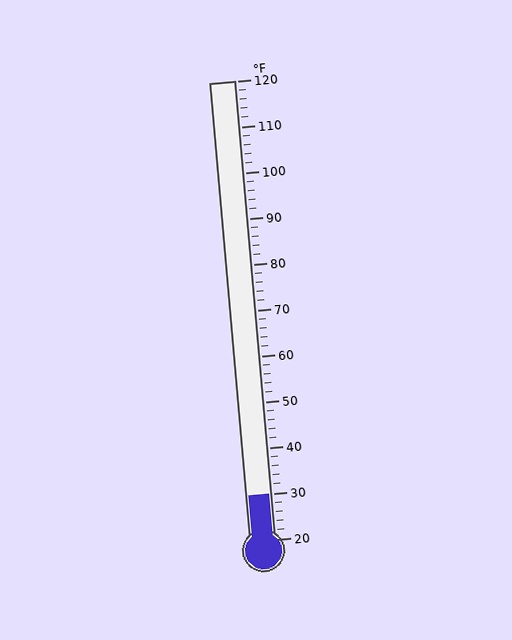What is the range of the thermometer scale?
The thermometer scale ranges from 20°F to 120°F.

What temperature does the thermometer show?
The thermometer shows approximately 30°F.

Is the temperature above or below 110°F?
The temperature is below 110°F.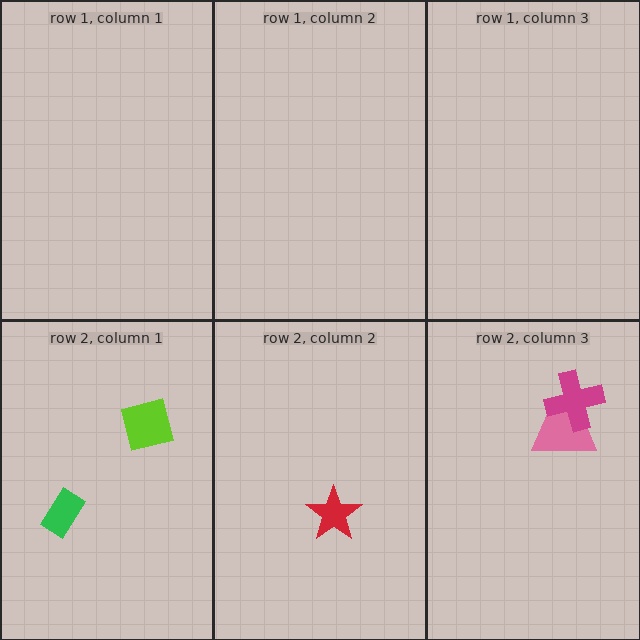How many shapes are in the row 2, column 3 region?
2.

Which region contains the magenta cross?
The row 2, column 3 region.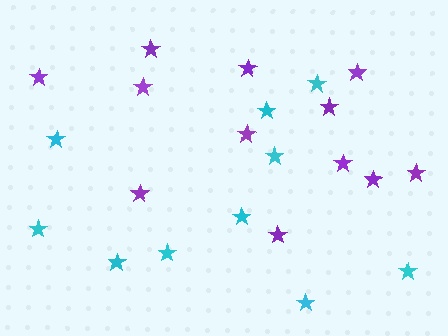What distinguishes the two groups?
There are 2 groups: one group of purple stars (12) and one group of cyan stars (10).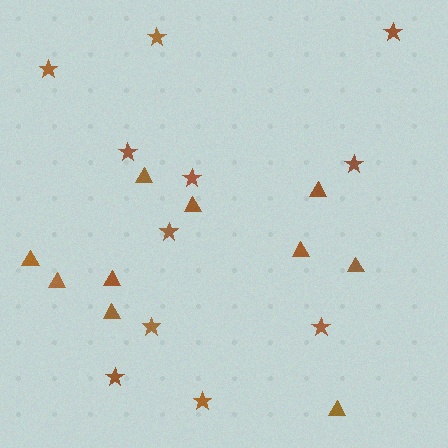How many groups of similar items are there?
There are 2 groups: one group of stars (11) and one group of triangles (10).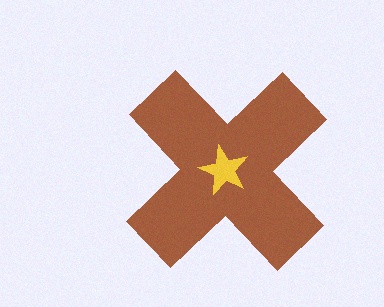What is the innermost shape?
The yellow star.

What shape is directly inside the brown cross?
The yellow star.